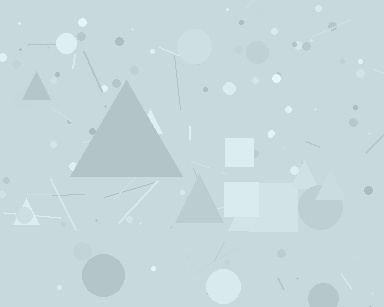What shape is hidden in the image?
A triangle is hidden in the image.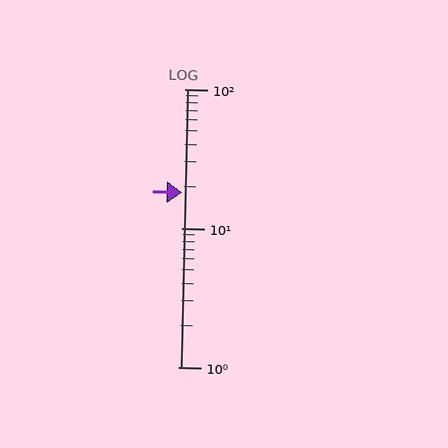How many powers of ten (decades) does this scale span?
The scale spans 2 decades, from 1 to 100.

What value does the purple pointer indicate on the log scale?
The pointer indicates approximately 18.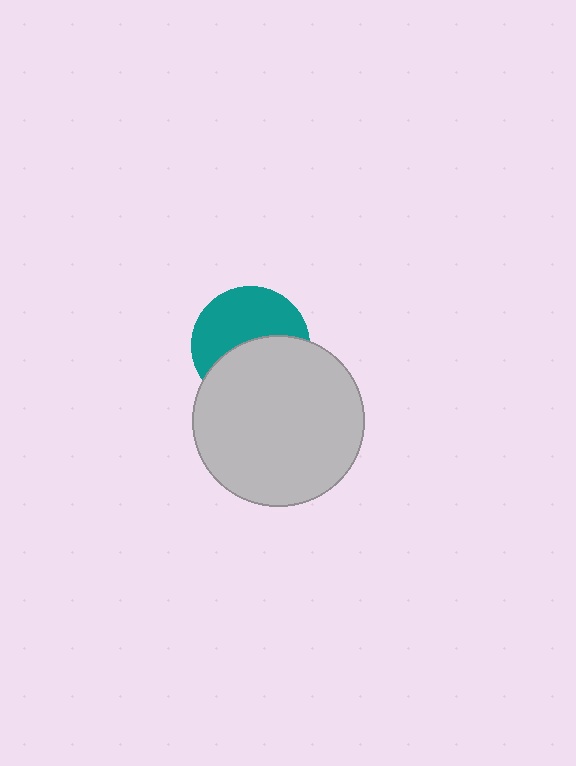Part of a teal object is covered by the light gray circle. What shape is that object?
It is a circle.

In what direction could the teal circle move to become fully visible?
The teal circle could move up. That would shift it out from behind the light gray circle entirely.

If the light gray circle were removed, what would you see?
You would see the complete teal circle.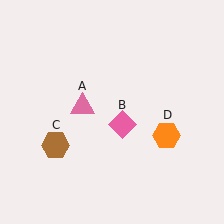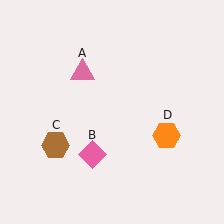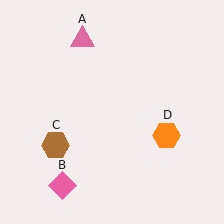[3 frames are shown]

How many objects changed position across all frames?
2 objects changed position: pink triangle (object A), pink diamond (object B).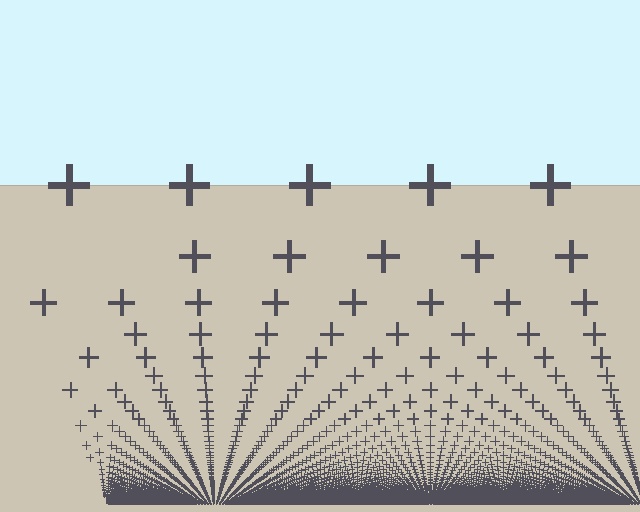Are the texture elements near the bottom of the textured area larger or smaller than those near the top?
Smaller. The gradient is inverted — elements near the bottom are smaller and denser.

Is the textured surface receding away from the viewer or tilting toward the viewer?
The surface appears to tilt toward the viewer. Texture elements get larger and sparser toward the top.